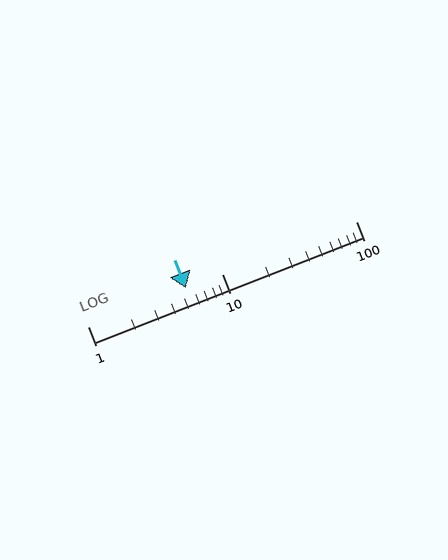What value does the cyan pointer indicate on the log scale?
The pointer indicates approximately 5.4.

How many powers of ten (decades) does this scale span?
The scale spans 2 decades, from 1 to 100.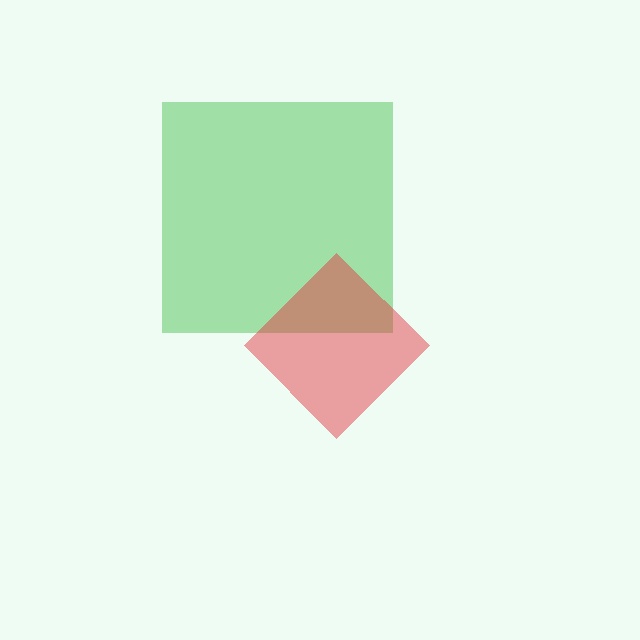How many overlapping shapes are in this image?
There are 2 overlapping shapes in the image.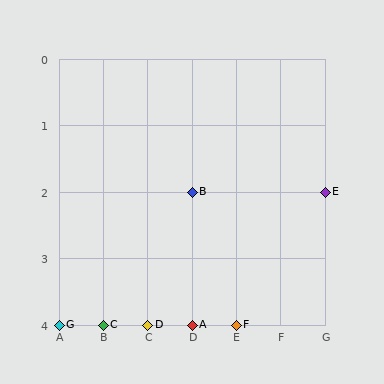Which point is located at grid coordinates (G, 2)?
Point E is at (G, 2).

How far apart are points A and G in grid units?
Points A and G are 3 columns apart.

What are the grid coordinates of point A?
Point A is at grid coordinates (D, 4).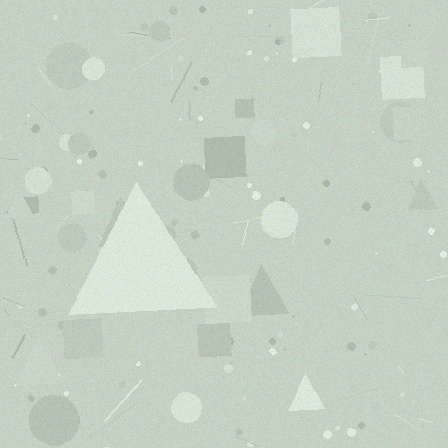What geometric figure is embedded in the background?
A triangle is embedded in the background.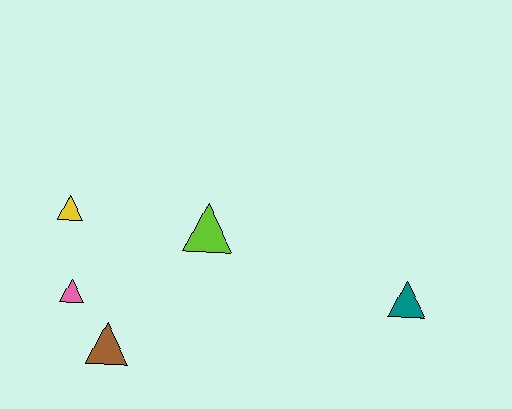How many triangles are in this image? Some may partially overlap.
There are 5 triangles.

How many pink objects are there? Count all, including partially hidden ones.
There is 1 pink object.